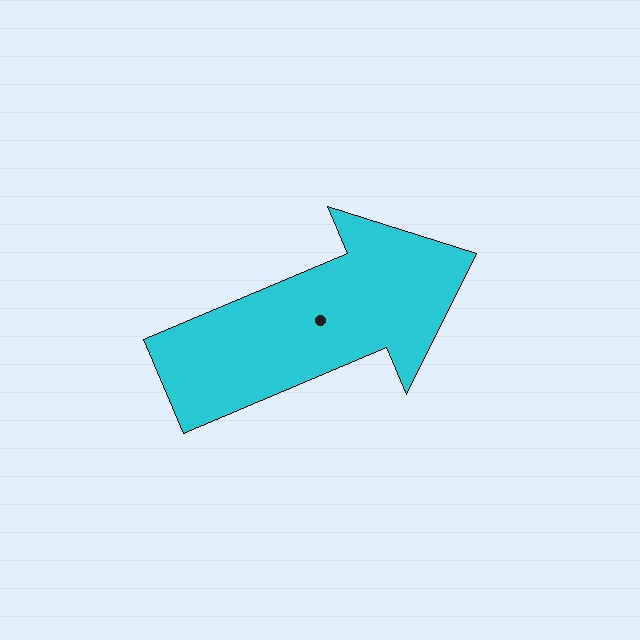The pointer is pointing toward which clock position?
Roughly 2 o'clock.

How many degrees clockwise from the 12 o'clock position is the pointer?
Approximately 67 degrees.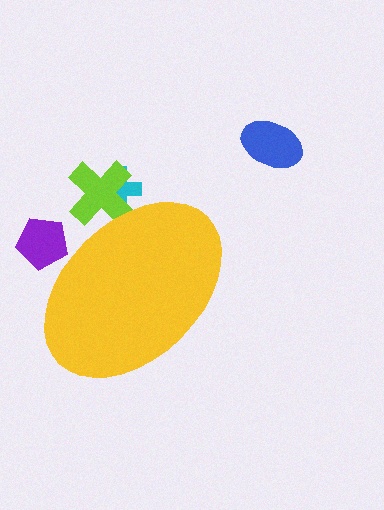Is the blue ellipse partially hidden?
No, the blue ellipse is fully visible.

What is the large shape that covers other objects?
A yellow ellipse.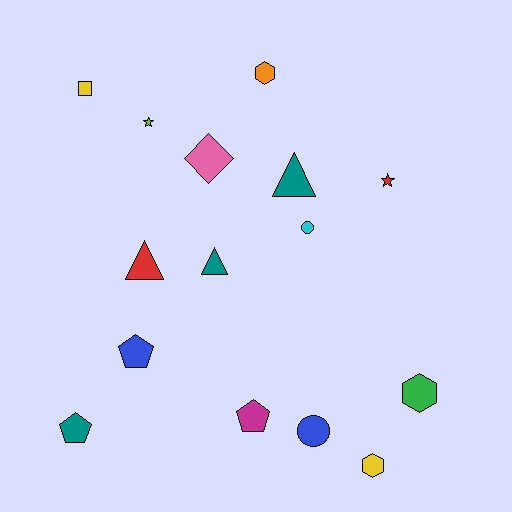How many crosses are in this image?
There are no crosses.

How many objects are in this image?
There are 15 objects.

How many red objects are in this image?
There are 2 red objects.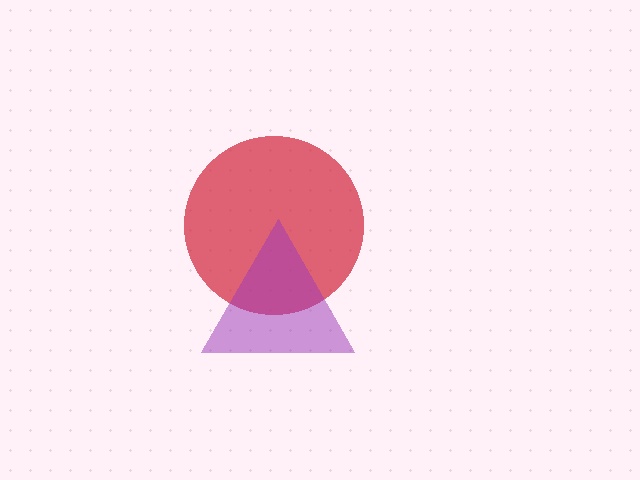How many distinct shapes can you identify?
There are 2 distinct shapes: a red circle, a purple triangle.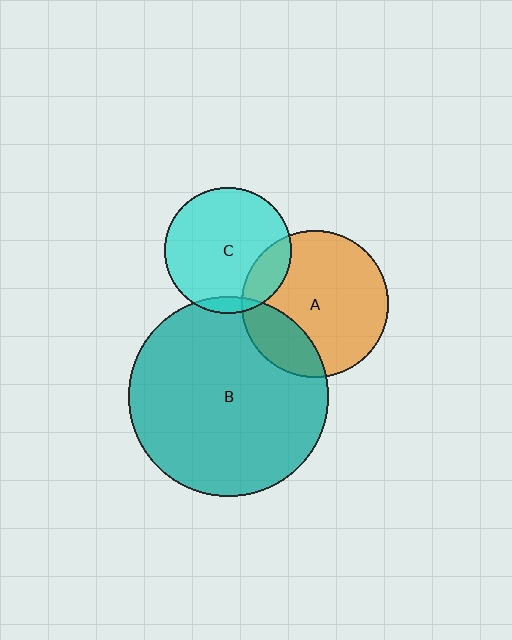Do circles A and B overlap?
Yes.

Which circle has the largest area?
Circle B (teal).